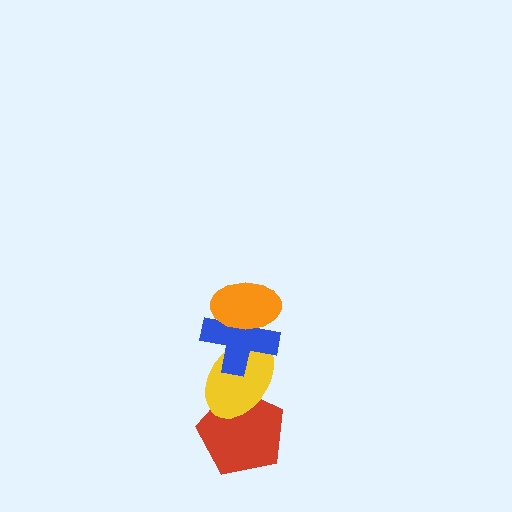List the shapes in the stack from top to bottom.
From top to bottom: the orange ellipse, the blue cross, the yellow ellipse, the red pentagon.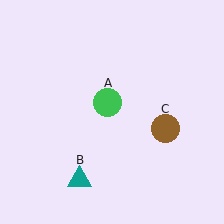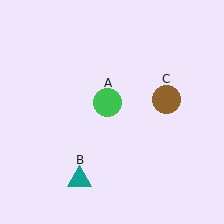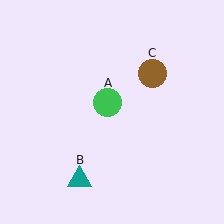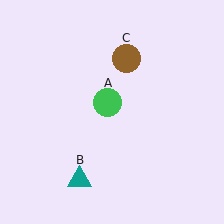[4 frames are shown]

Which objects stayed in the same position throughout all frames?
Green circle (object A) and teal triangle (object B) remained stationary.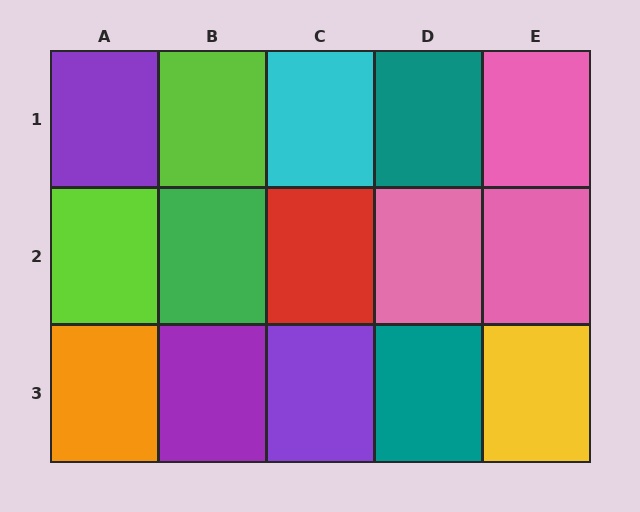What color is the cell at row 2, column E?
Pink.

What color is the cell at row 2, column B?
Green.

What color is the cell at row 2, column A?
Lime.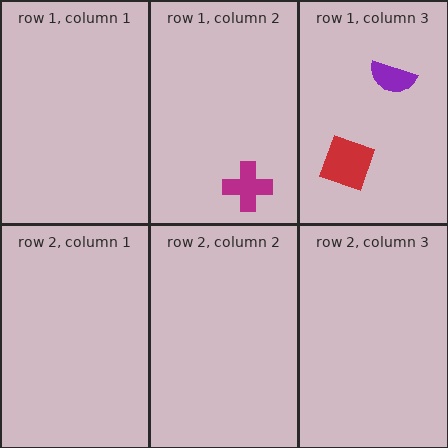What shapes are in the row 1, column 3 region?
The red square, the purple semicircle.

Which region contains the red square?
The row 1, column 3 region.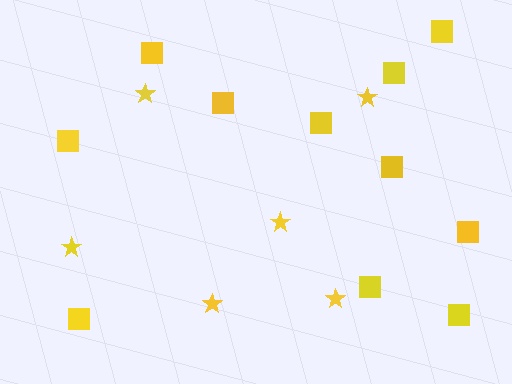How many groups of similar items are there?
There are 2 groups: one group of squares (11) and one group of stars (6).